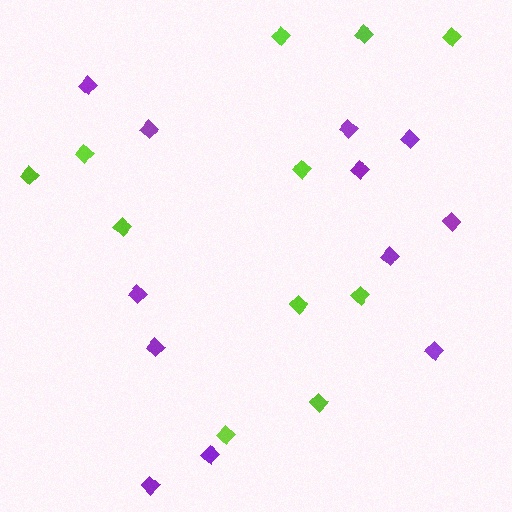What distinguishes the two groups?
There are 2 groups: one group of lime diamonds (11) and one group of purple diamonds (12).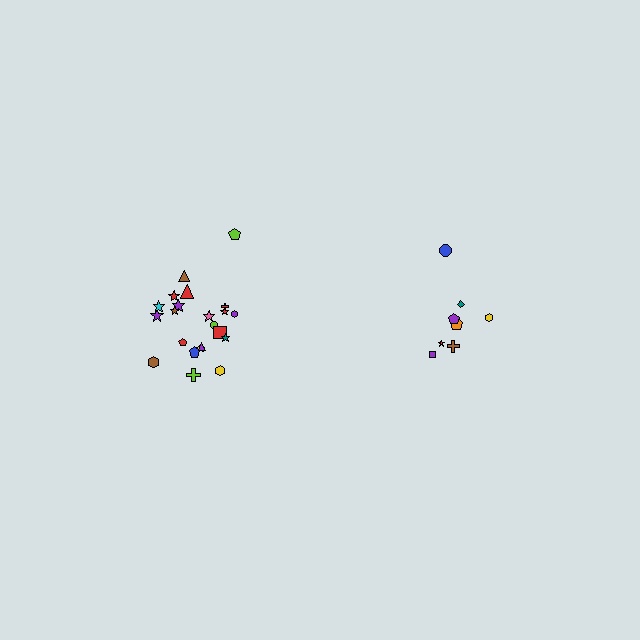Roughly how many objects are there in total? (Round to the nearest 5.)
Roughly 30 objects in total.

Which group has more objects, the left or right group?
The left group.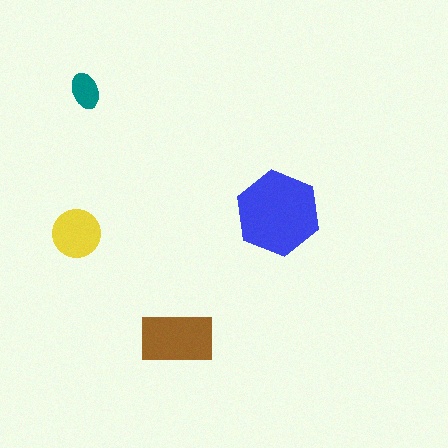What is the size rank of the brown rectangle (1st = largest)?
2nd.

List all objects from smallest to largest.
The teal ellipse, the yellow circle, the brown rectangle, the blue hexagon.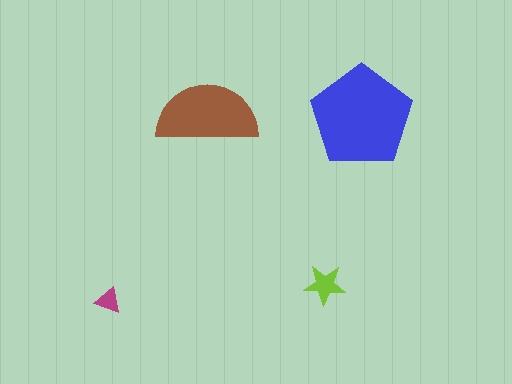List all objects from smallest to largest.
The magenta triangle, the lime star, the brown semicircle, the blue pentagon.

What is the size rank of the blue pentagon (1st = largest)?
1st.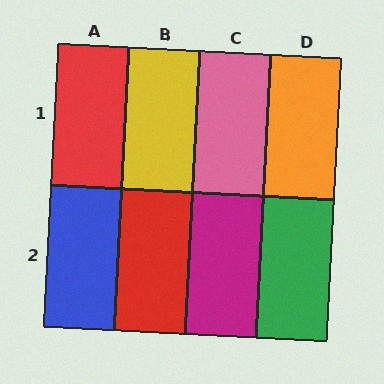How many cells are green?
1 cell is green.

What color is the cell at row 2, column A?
Blue.